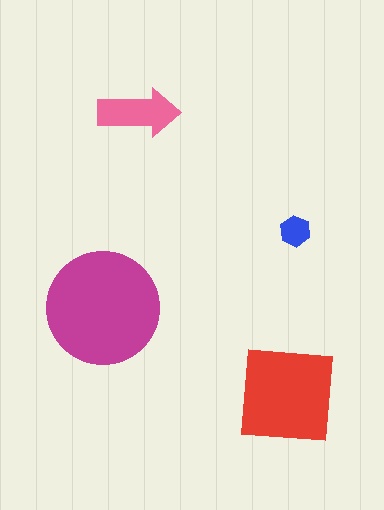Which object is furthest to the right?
The blue hexagon is rightmost.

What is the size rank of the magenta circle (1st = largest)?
1st.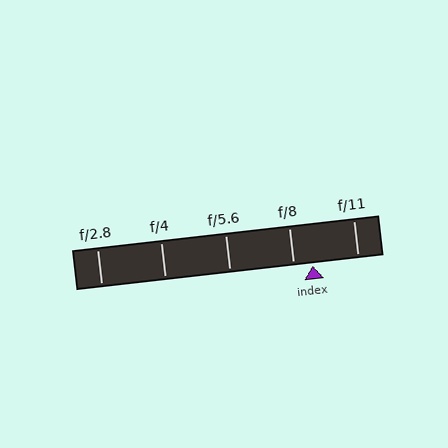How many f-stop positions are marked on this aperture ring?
There are 5 f-stop positions marked.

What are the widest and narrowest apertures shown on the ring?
The widest aperture shown is f/2.8 and the narrowest is f/11.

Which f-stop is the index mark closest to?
The index mark is closest to f/8.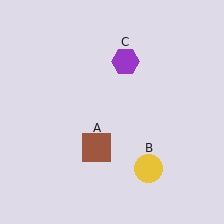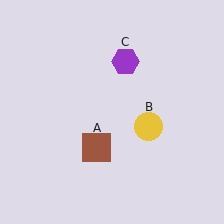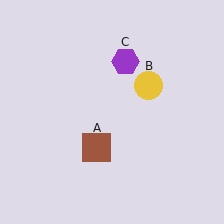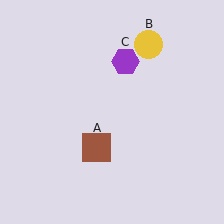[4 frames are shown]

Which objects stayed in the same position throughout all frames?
Brown square (object A) and purple hexagon (object C) remained stationary.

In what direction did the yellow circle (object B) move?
The yellow circle (object B) moved up.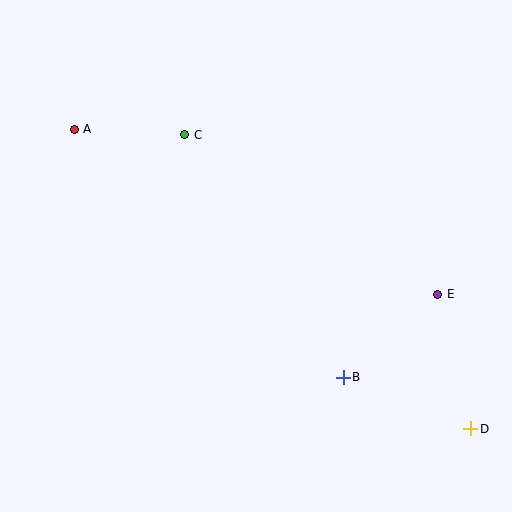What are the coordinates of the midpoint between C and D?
The midpoint between C and D is at (328, 282).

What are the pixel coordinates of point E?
Point E is at (438, 294).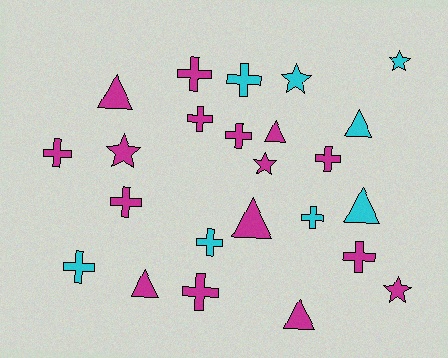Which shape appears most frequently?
Cross, with 12 objects.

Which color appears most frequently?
Magenta, with 16 objects.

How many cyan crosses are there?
There are 4 cyan crosses.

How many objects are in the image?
There are 24 objects.